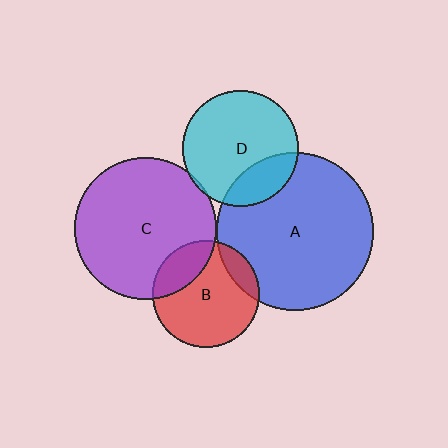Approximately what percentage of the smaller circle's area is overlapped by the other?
Approximately 5%.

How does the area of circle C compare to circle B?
Approximately 1.8 times.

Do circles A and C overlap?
Yes.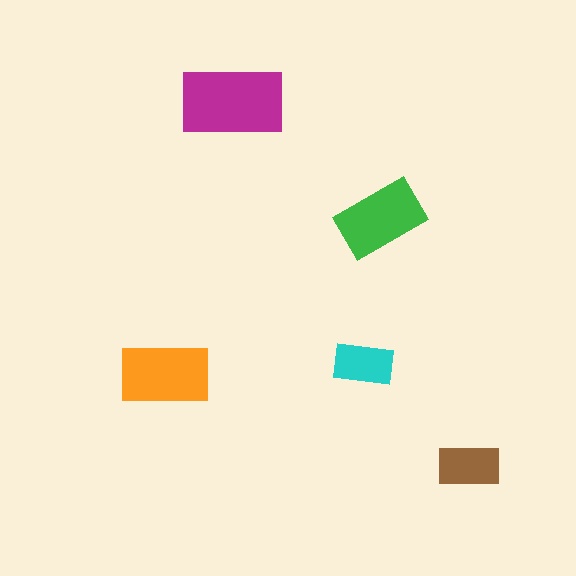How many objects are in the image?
There are 5 objects in the image.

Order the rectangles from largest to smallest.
the magenta one, the orange one, the green one, the brown one, the cyan one.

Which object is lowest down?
The brown rectangle is bottommost.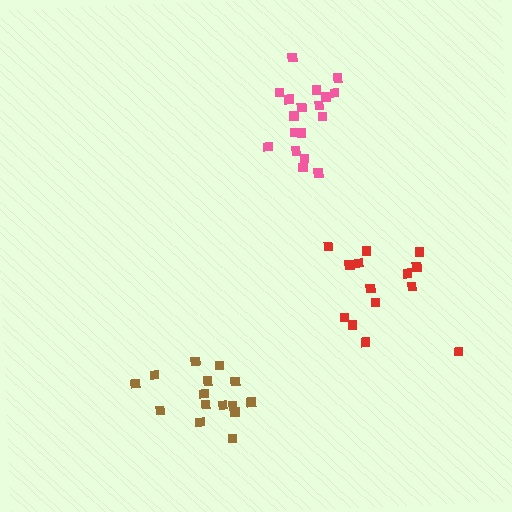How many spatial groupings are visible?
There are 3 spatial groupings.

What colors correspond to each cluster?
The clusters are colored: pink, red, brown.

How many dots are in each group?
Group 1: 18 dots, Group 2: 14 dots, Group 3: 15 dots (47 total).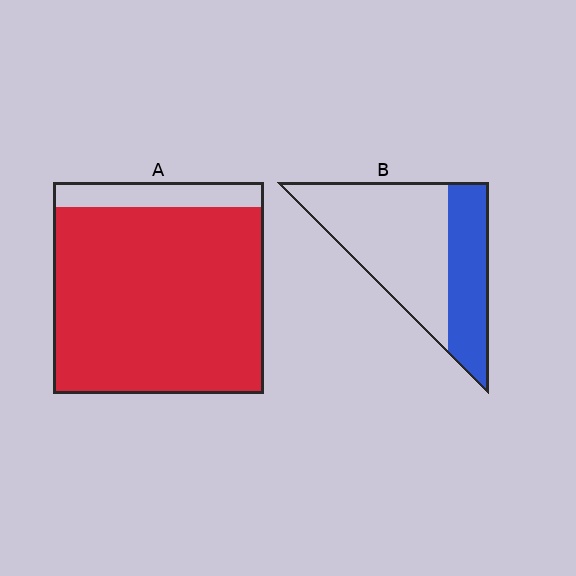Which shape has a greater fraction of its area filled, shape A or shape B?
Shape A.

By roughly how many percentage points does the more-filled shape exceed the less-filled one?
By roughly 55 percentage points (A over B).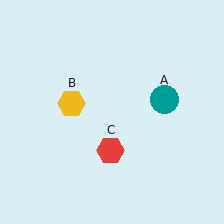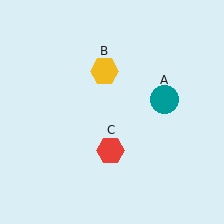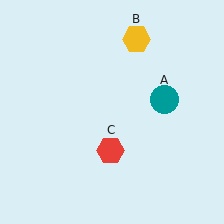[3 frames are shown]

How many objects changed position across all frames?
1 object changed position: yellow hexagon (object B).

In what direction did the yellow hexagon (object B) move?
The yellow hexagon (object B) moved up and to the right.